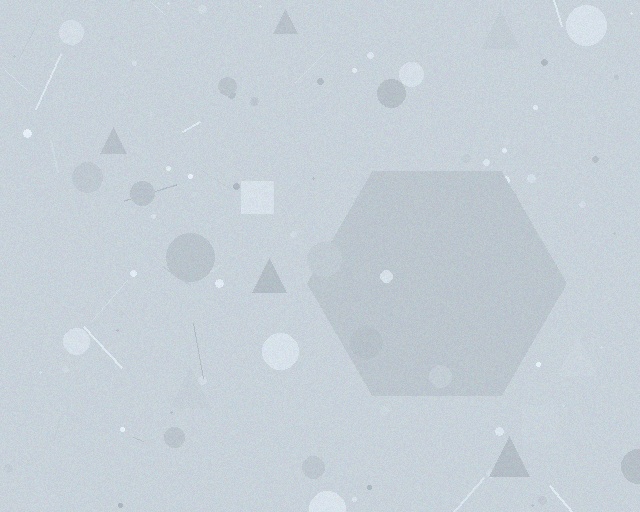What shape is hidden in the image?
A hexagon is hidden in the image.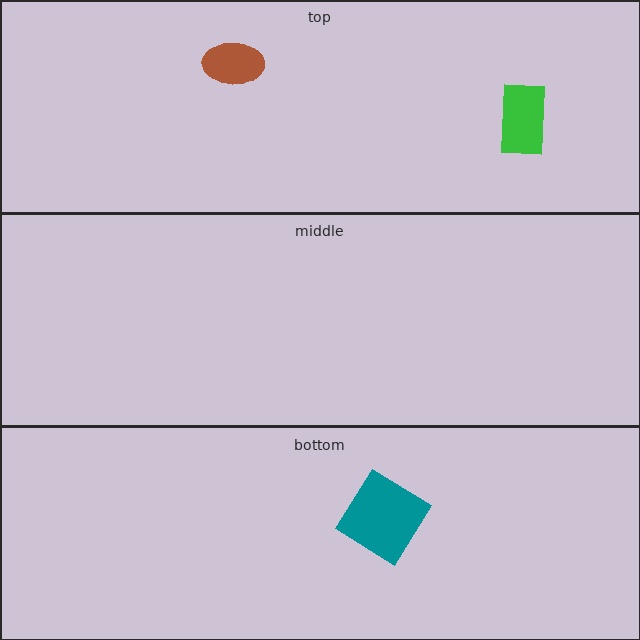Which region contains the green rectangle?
The top region.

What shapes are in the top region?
The brown ellipse, the green rectangle.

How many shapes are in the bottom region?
1.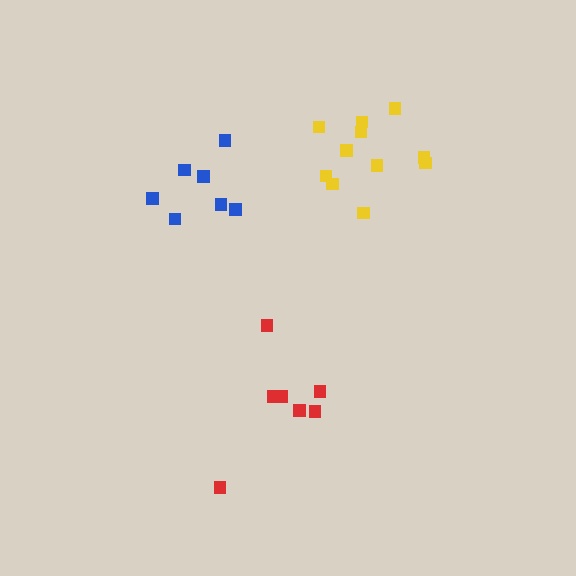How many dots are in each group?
Group 1: 7 dots, Group 2: 7 dots, Group 3: 11 dots (25 total).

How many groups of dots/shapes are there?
There are 3 groups.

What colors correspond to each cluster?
The clusters are colored: red, blue, yellow.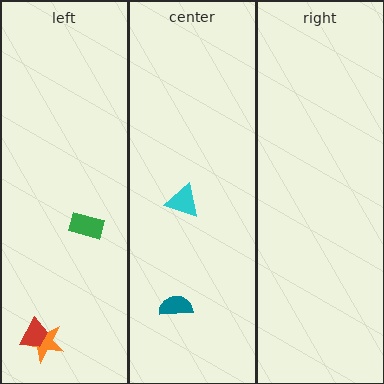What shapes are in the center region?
The teal semicircle, the cyan triangle.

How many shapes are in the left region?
3.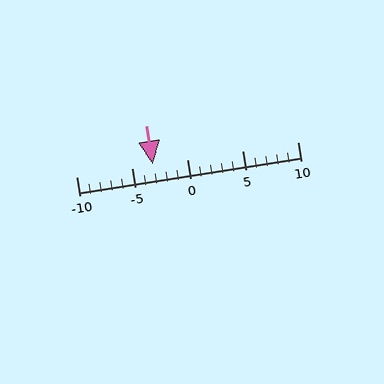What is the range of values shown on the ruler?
The ruler shows values from -10 to 10.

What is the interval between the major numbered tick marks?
The major tick marks are spaced 5 units apart.